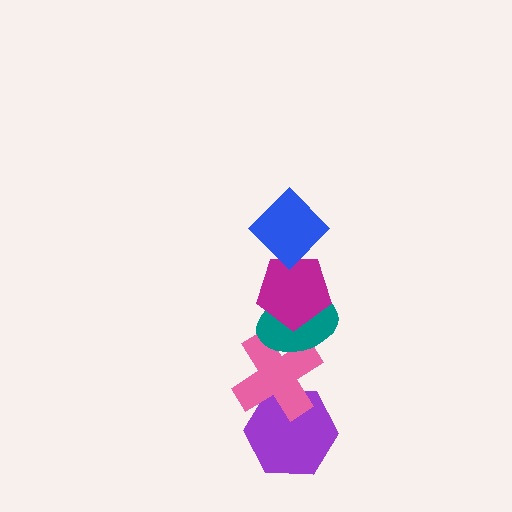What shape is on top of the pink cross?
The teal ellipse is on top of the pink cross.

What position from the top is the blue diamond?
The blue diamond is 1st from the top.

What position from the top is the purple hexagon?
The purple hexagon is 5th from the top.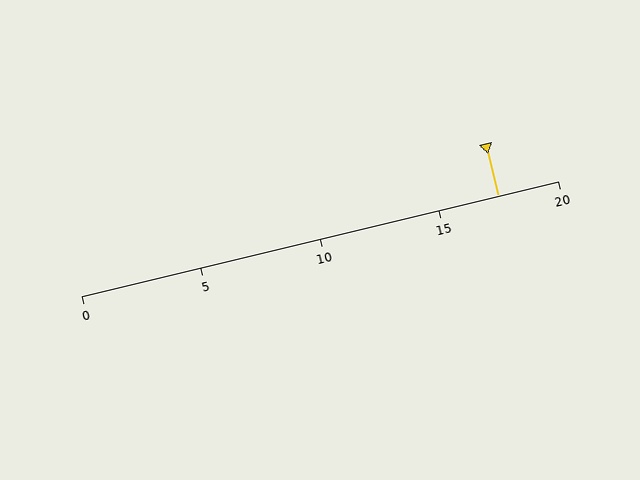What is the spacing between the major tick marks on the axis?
The major ticks are spaced 5 apart.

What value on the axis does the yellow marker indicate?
The marker indicates approximately 17.5.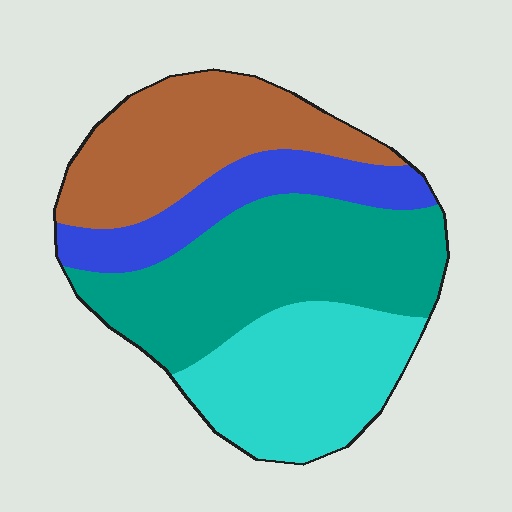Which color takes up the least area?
Blue, at roughly 15%.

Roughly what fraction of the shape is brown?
Brown covers about 25% of the shape.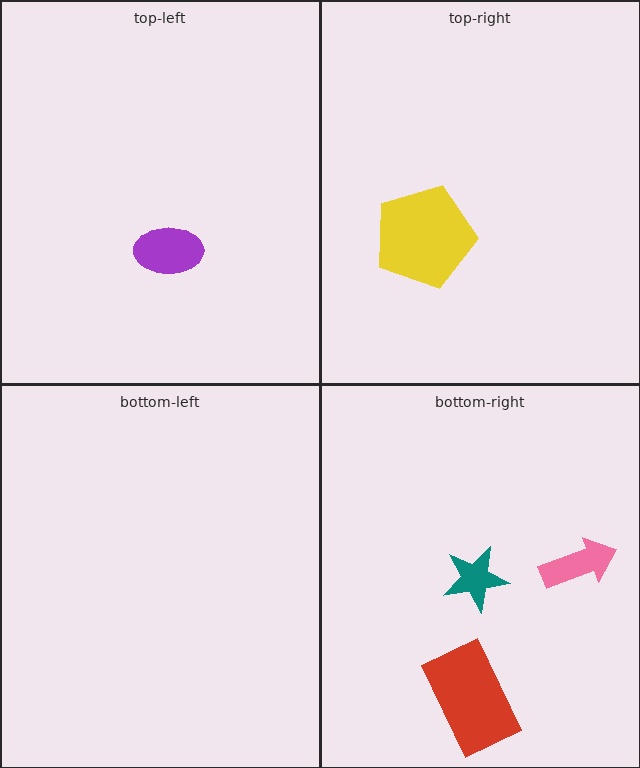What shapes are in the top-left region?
The purple ellipse.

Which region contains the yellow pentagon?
The top-right region.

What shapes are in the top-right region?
The yellow pentagon.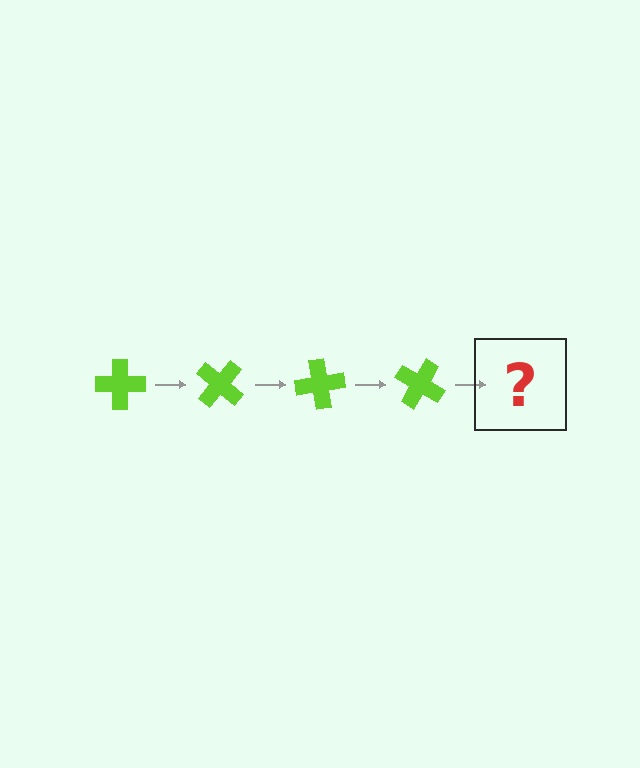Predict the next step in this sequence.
The next step is a lime cross rotated 160 degrees.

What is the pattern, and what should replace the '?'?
The pattern is that the cross rotates 40 degrees each step. The '?' should be a lime cross rotated 160 degrees.